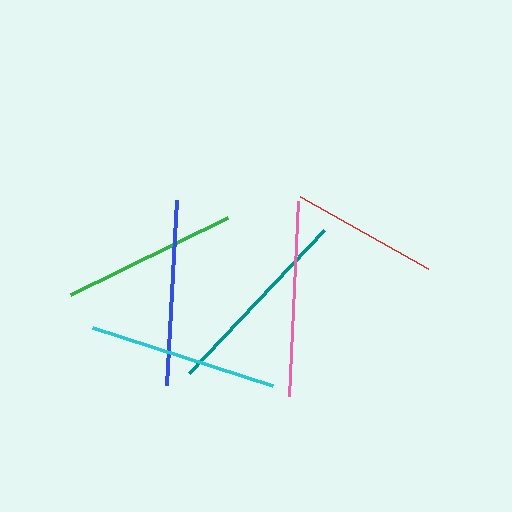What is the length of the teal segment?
The teal segment is approximately 197 pixels long.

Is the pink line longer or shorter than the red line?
The pink line is longer than the red line.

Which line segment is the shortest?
The red line is the shortest at approximately 146 pixels.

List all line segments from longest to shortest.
From longest to shortest: teal, pink, cyan, blue, green, red.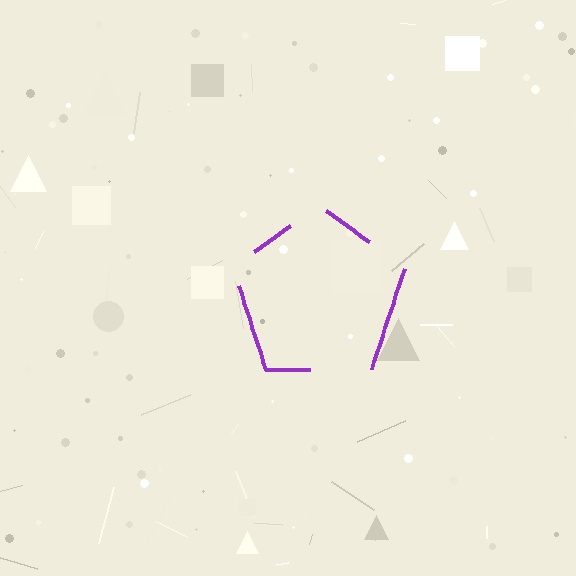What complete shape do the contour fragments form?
The contour fragments form a pentagon.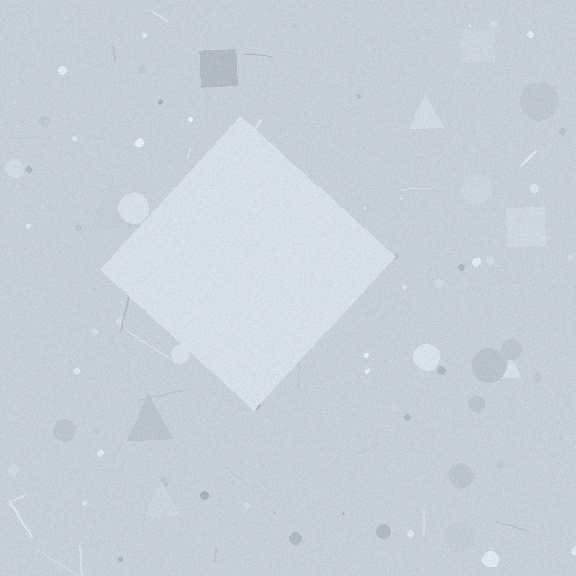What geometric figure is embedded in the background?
A diamond is embedded in the background.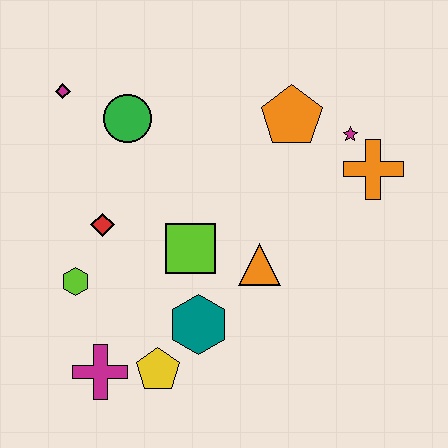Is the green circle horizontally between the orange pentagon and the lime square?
No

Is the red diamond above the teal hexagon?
Yes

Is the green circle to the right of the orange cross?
No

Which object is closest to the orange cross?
The magenta star is closest to the orange cross.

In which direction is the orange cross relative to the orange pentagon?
The orange cross is to the right of the orange pentagon.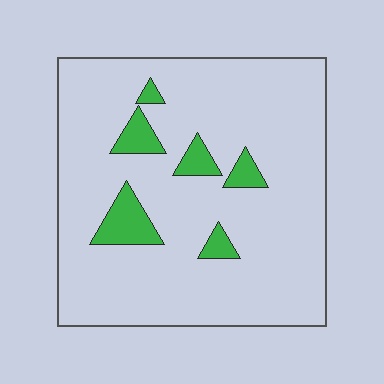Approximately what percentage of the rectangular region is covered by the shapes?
Approximately 10%.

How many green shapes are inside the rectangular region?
6.